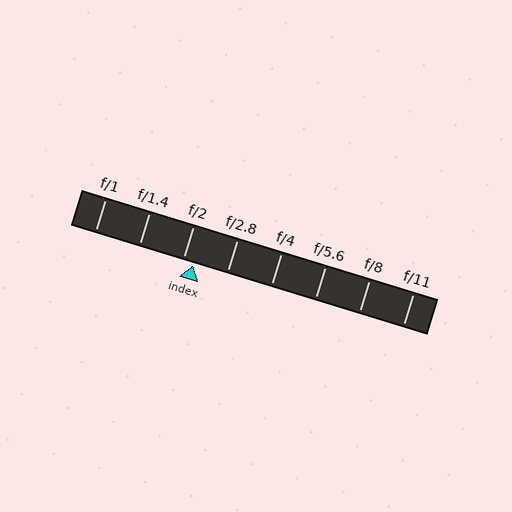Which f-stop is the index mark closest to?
The index mark is closest to f/2.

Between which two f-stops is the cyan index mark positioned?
The index mark is between f/2 and f/2.8.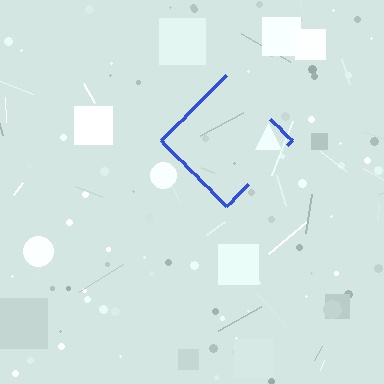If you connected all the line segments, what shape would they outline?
They would outline a diamond.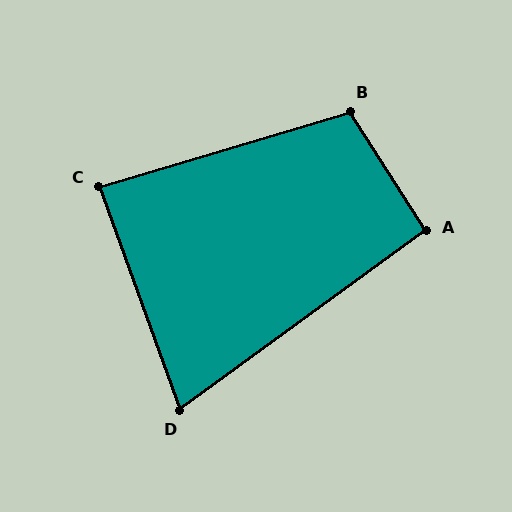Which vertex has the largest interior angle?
B, at approximately 106 degrees.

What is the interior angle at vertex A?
Approximately 93 degrees (approximately right).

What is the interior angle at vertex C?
Approximately 87 degrees (approximately right).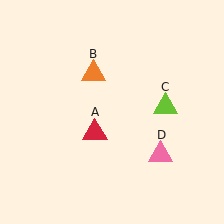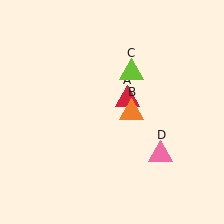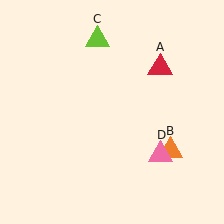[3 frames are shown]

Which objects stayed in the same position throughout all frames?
Pink triangle (object D) remained stationary.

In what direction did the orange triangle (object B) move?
The orange triangle (object B) moved down and to the right.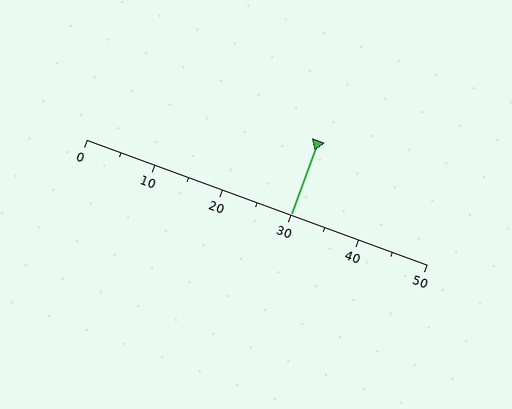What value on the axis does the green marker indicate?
The marker indicates approximately 30.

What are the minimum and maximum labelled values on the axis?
The axis runs from 0 to 50.